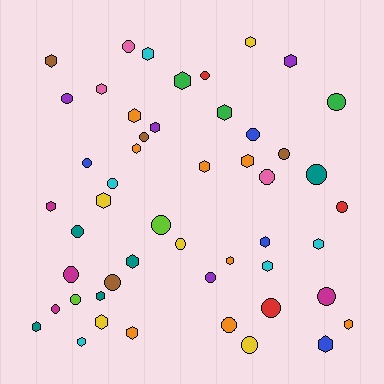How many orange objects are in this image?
There are 8 orange objects.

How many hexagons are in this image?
There are 26 hexagons.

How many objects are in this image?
There are 50 objects.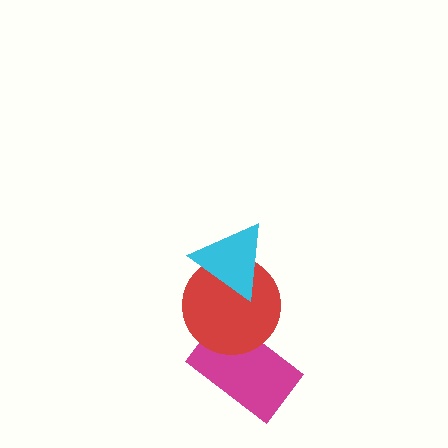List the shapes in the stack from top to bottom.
From top to bottom: the cyan triangle, the red circle, the magenta rectangle.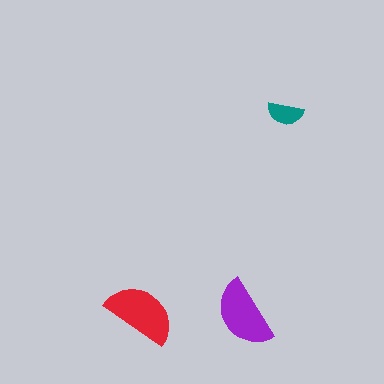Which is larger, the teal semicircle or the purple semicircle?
The purple one.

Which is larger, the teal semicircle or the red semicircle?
The red one.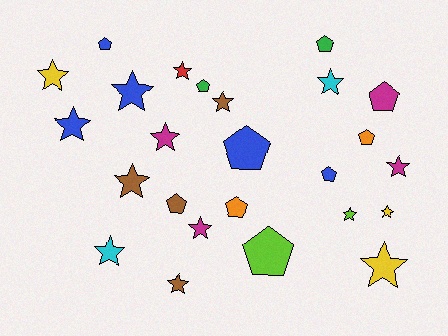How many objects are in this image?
There are 25 objects.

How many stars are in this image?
There are 15 stars.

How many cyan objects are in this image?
There are 2 cyan objects.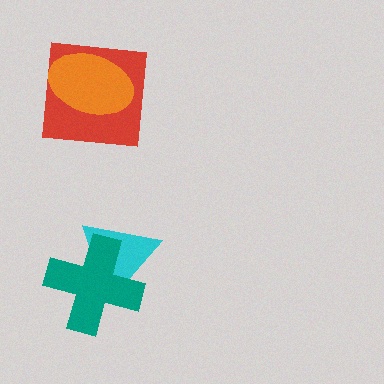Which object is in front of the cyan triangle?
The teal cross is in front of the cyan triangle.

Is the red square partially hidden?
Yes, it is partially covered by another shape.